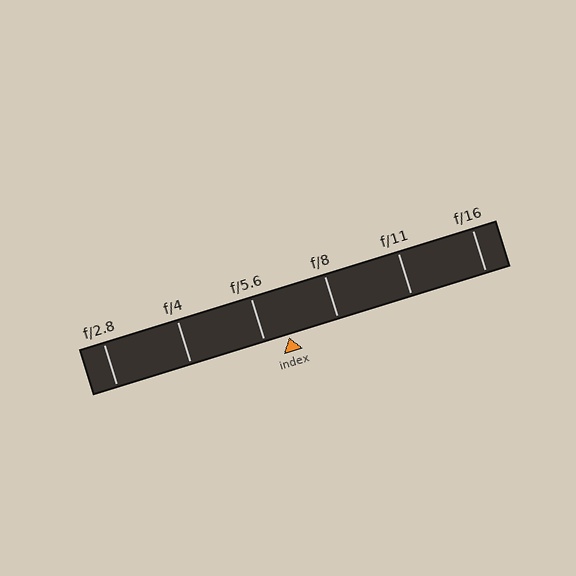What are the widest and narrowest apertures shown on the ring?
The widest aperture shown is f/2.8 and the narrowest is f/16.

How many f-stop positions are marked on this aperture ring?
There are 6 f-stop positions marked.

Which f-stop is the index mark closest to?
The index mark is closest to f/5.6.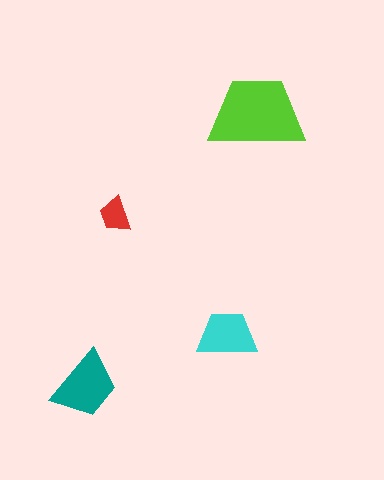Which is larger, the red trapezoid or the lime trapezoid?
The lime one.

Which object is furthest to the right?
The lime trapezoid is rightmost.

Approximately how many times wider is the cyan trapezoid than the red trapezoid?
About 1.5 times wider.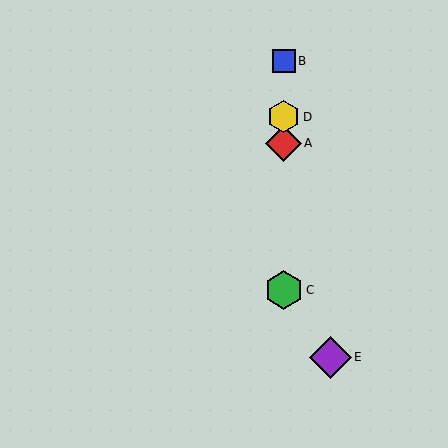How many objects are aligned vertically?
4 objects (A, B, C, D) are aligned vertically.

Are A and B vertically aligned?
Yes, both are at x≈284.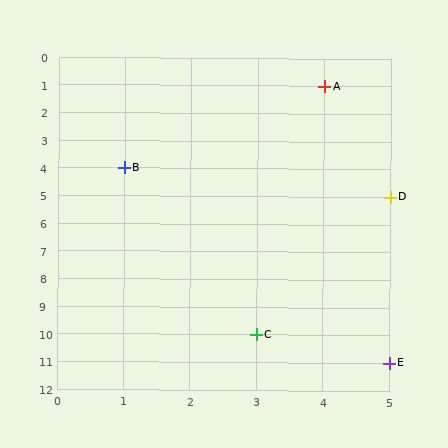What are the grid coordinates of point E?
Point E is at grid coordinates (5, 11).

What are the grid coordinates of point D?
Point D is at grid coordinates (5, 5).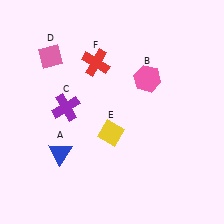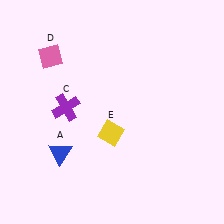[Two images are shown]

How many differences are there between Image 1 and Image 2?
There are 2 differences between the two images.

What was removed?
The pink hexagon (B), the red cross (F) were removed in Image 2.